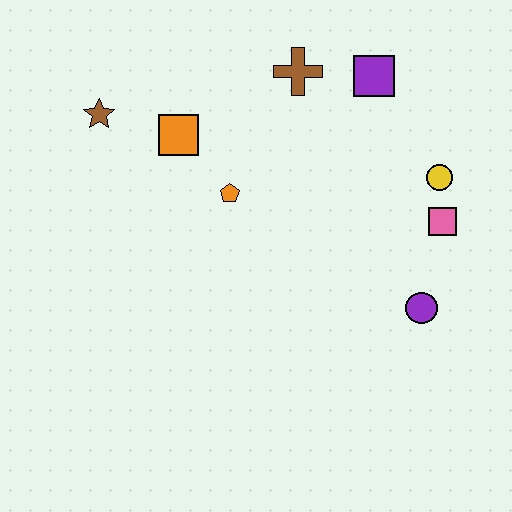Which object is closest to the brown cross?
The purple square is closest to the brown cross.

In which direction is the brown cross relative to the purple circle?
The brown cross is above the purple circle.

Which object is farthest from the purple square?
The brown star is farthest from the purple square.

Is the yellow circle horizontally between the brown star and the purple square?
No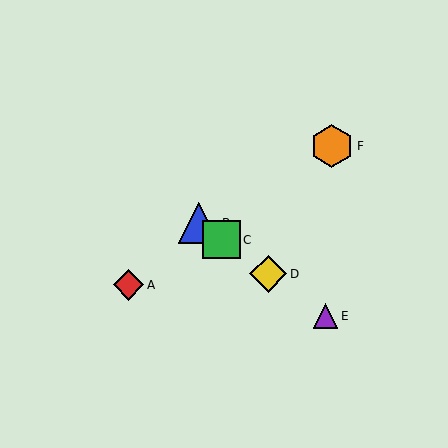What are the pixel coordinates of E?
Object E is at (326, 316).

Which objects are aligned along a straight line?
Objects B, C, D, E are aligned along a straight line.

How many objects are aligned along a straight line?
4 objects (B, C, D, E) are aligned along a straight line.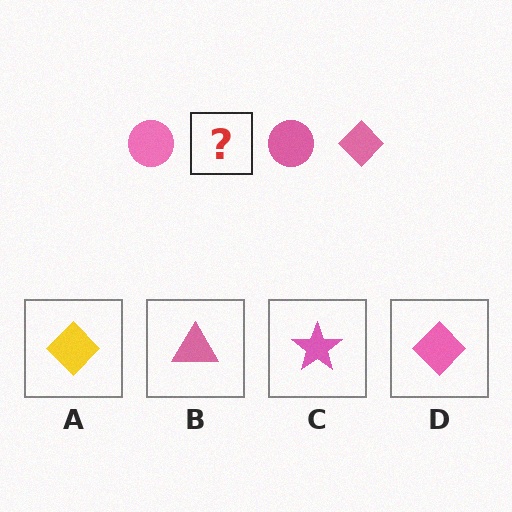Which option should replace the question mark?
Option D.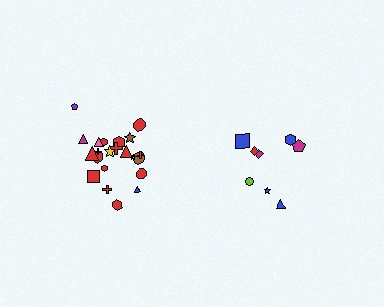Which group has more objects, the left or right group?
The left group.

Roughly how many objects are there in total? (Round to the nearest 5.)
Roughly 30 objects in total.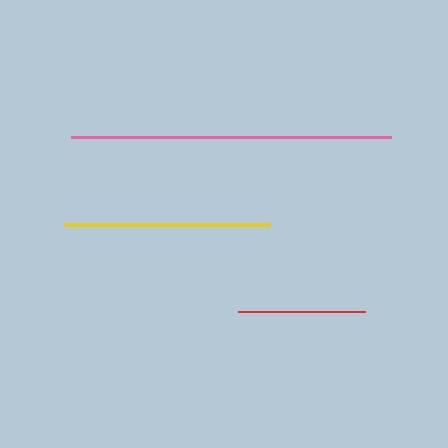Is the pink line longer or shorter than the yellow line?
The pink line is longer than the yellow line.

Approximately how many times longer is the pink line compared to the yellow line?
The pink line is approximately 1.5 times the length of the yellow line.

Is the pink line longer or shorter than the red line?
The pink line is longer than the red line.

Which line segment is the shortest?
The red line is the shortest at approximately 127 pixels.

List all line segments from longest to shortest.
From longest to shortest: pink, yellow, red.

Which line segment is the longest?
The pink line is the longest at approximately 320 pixels.